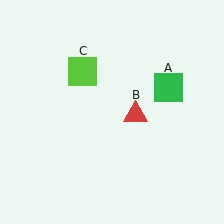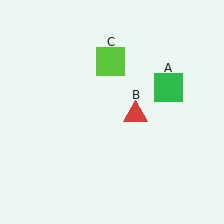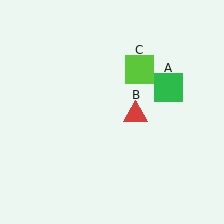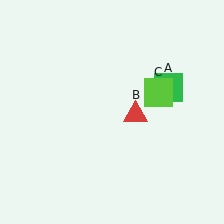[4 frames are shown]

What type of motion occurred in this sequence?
The lime square (object C) rotated clockwise around the center of the scene.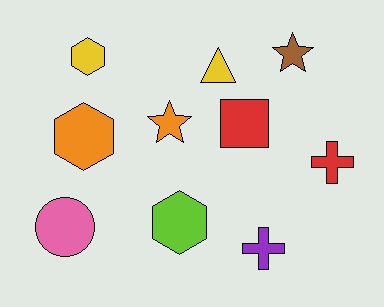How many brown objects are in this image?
There is 1 brown object.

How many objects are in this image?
There are 10 objects.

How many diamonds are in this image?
There are no diamonds.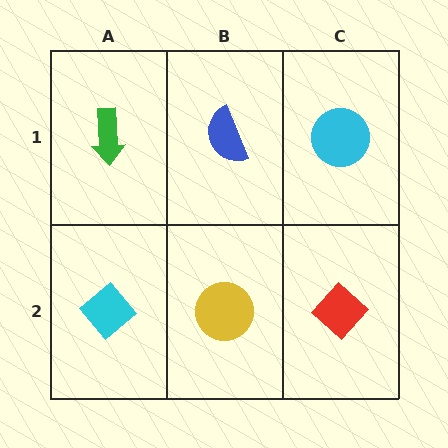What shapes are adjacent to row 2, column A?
A green arrow (row 1, column A), a yellow circle (row 2, column B).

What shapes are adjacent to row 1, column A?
A cyan diamond (row 2, column A), a blue semicircle (row 1, column B).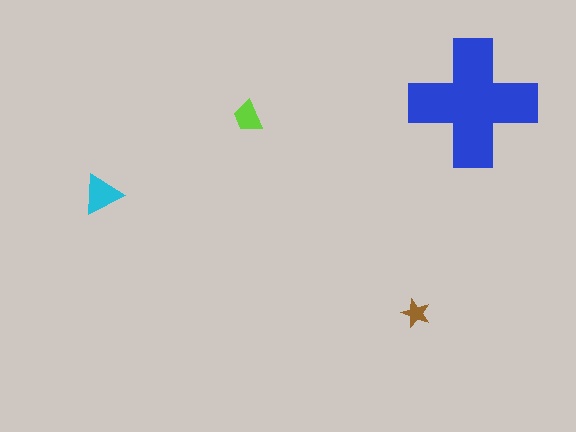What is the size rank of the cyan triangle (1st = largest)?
2nd.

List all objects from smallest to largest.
The brown star, the lime trapezoid, the cyan triangle, the blue cross.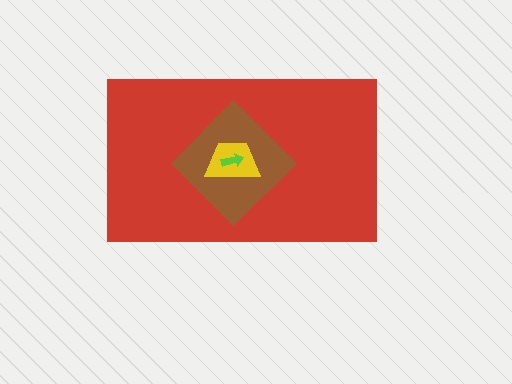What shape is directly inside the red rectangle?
The brown diamond.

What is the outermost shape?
The red rectangle.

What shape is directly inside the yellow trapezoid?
The lime arrow.